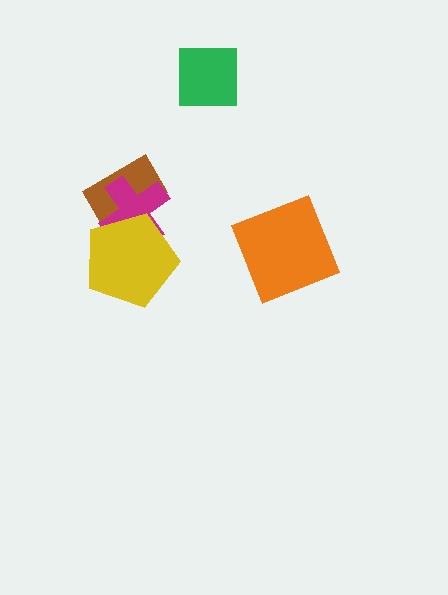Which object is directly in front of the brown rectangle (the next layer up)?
The magenta cross is directly in front of the brown rectangle.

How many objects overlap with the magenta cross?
2 objects overlap with the magenta cross.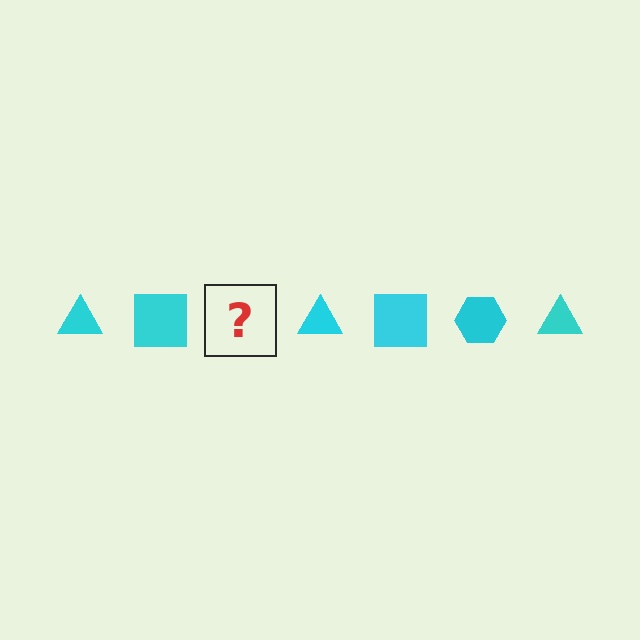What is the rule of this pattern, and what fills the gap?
The rule is that the pattern cycles through triangle, square, hexagon shapes in cyan. The gap should be filled with a cyan hexagon.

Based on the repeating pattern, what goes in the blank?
The blank should be a cyan hexagon.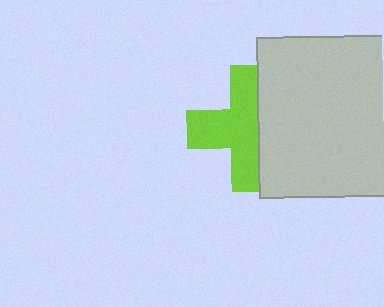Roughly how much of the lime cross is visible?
About half of it is visible (roughly 61%).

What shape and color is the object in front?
The object in front is a light gray square.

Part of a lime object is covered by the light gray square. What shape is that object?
It is a cross.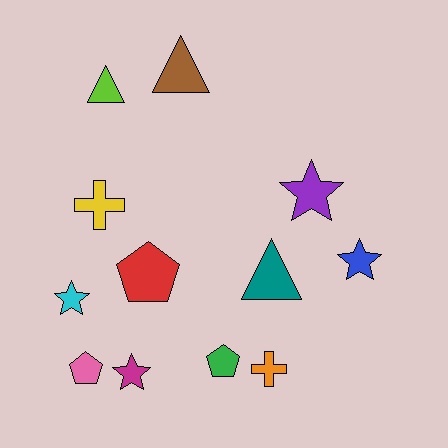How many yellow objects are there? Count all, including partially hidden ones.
There is 1 yellow object.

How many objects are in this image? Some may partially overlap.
There are 12 objects.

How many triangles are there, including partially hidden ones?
There are 3 triangles.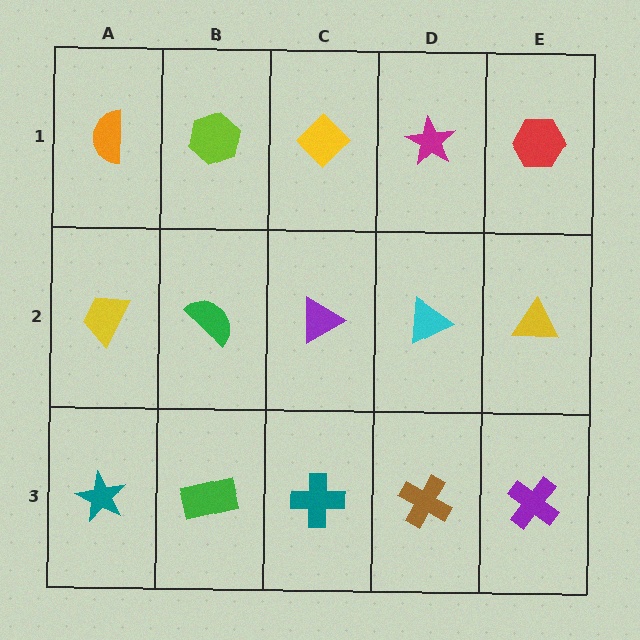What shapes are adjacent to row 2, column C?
A yellow diamond (row 1, column C), a teal cross (row 3, column C), a green semicircle (row 2, column B), a cyan triangle (row 2, column D).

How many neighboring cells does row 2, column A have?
3.